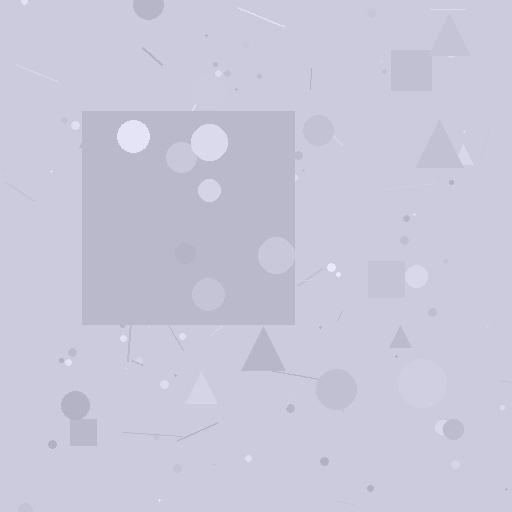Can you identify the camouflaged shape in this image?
The camouflaged shape is a square.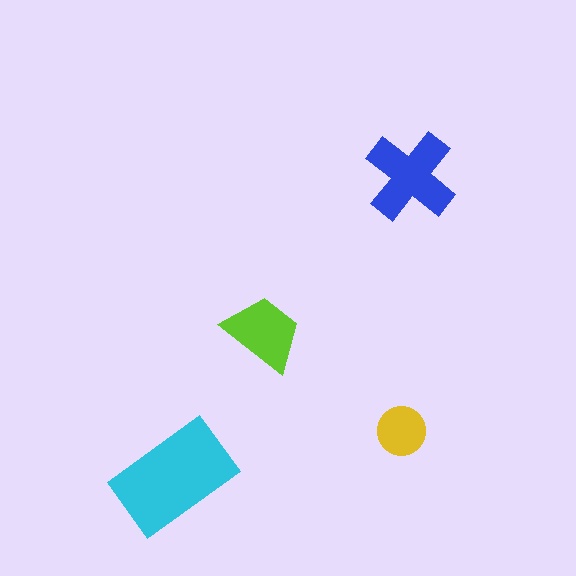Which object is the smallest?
The yellow circle.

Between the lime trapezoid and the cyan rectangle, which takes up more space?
The cyan rectangle.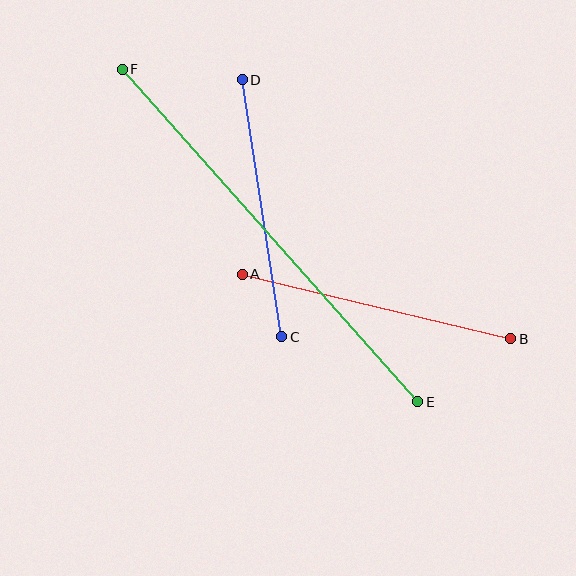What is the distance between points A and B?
The distance is approximately 276 pixels.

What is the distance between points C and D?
The distance is approximately 260 pixels.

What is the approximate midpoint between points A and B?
The midpoint is at approximately (376, 306) pixels.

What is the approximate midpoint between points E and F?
The midpoint is at approximately (270, 236) pixels.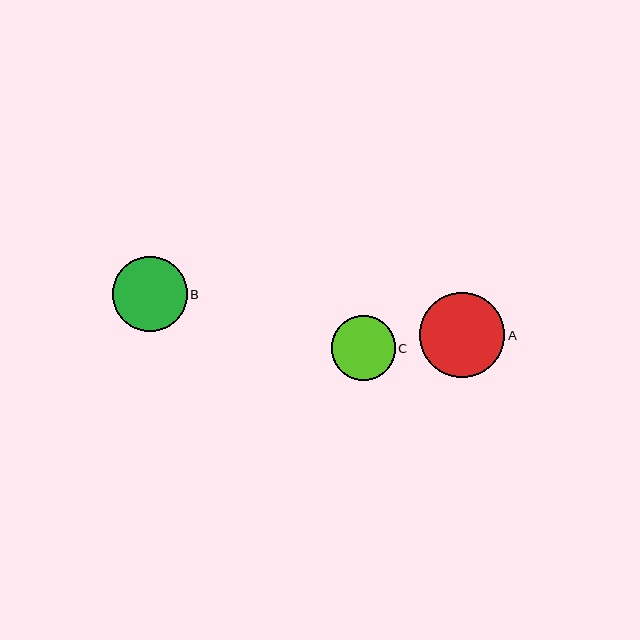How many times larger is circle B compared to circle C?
Circle B is approximately 1.2 times the size of circle C.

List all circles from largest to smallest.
From largest to smallest: A, B, C.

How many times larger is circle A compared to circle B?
Circle A is approximately 1.1 times the size of circle B.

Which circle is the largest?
Circle A is the largest with a size of approximately 85 pixels.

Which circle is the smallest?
Circle C is the smallest with a size of approximately 64 pixels.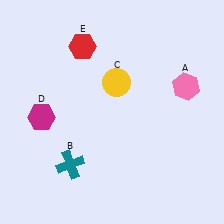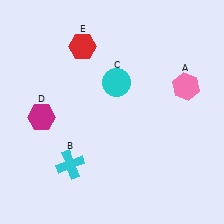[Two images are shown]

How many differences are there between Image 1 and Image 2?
There are 2 differences between the two images.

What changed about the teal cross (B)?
In Image 1, B is teal. In Image 2, it changed to cyan.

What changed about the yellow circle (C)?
In Image 1, C is yellow. In Image 2, it changed to cyan.